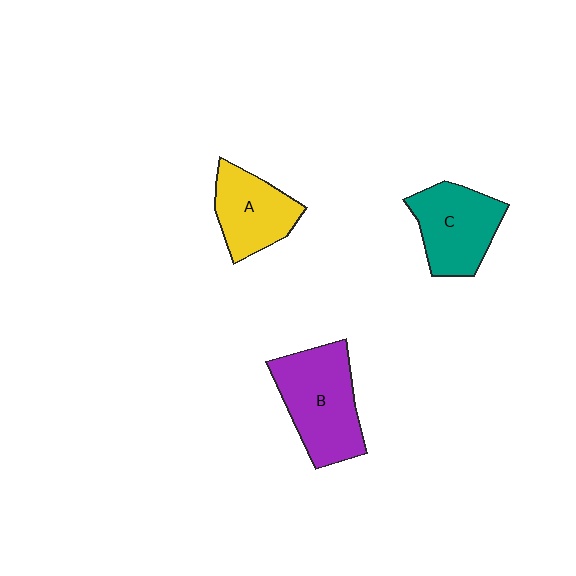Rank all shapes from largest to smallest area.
From largest to smallest: B (purple), C (teal), A (yellow).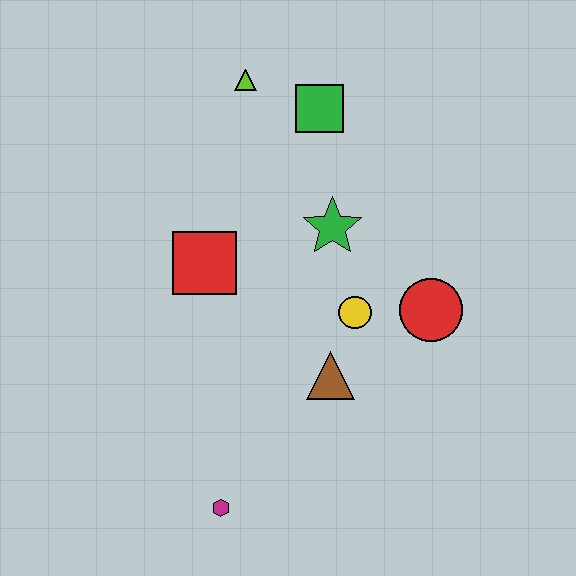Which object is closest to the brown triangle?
The yellow circle is closest to the brown triangle.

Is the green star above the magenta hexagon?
Yes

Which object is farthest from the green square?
The magenta hexagon is farthest from the green square.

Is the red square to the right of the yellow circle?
No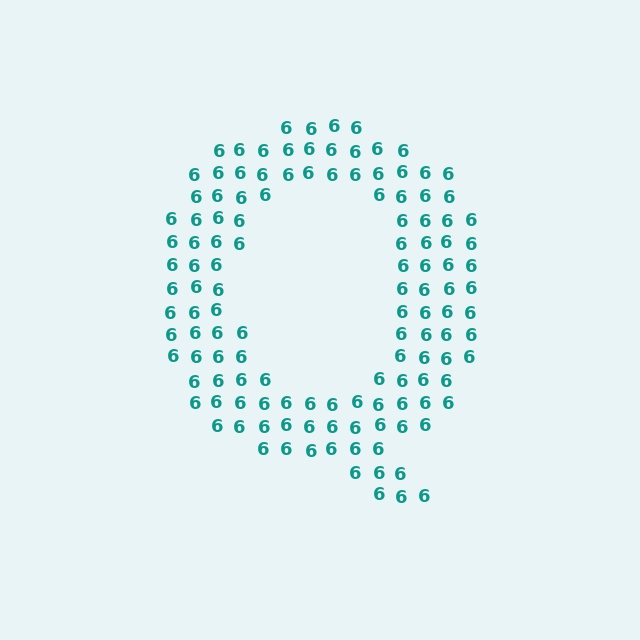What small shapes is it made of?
It is made of small digit 6's.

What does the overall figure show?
The overall figure shows the letter Q.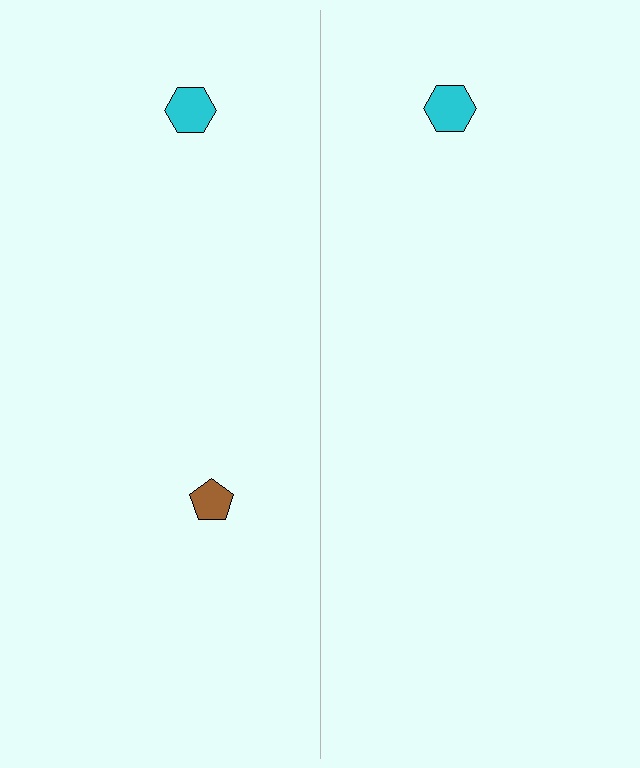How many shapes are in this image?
There are 3 shapes in this image.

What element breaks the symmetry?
A brown pentagon is missing from the right side.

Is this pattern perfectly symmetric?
No, the pattern is not perfectly symmetric. A brown pentagon is missing from the right side.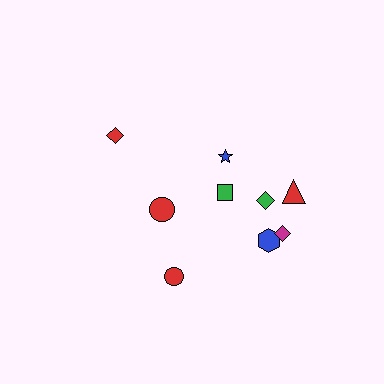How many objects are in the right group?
There are 6 objects.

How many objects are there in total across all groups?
There are 9 objects.